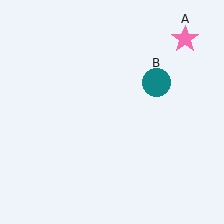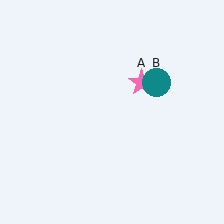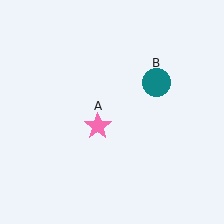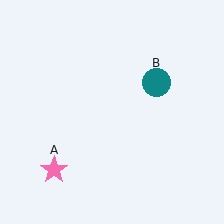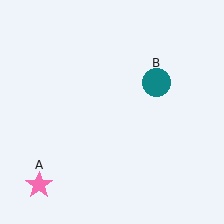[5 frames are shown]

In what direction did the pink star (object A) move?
The pink star (object A) moved down and to the left.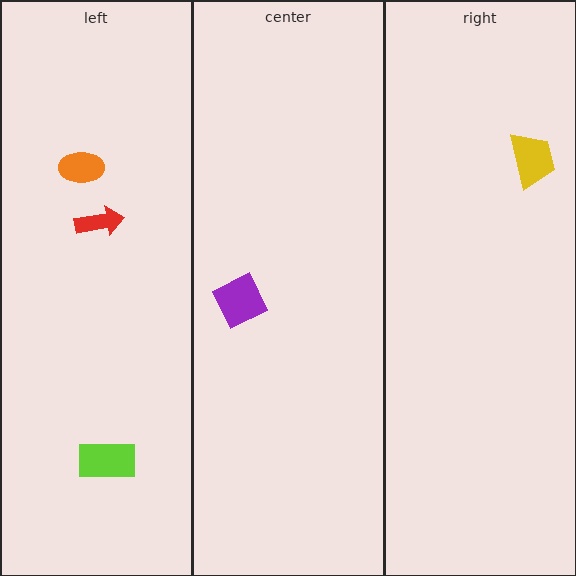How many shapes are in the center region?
1.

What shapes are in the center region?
The purple square.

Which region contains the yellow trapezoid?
The right region.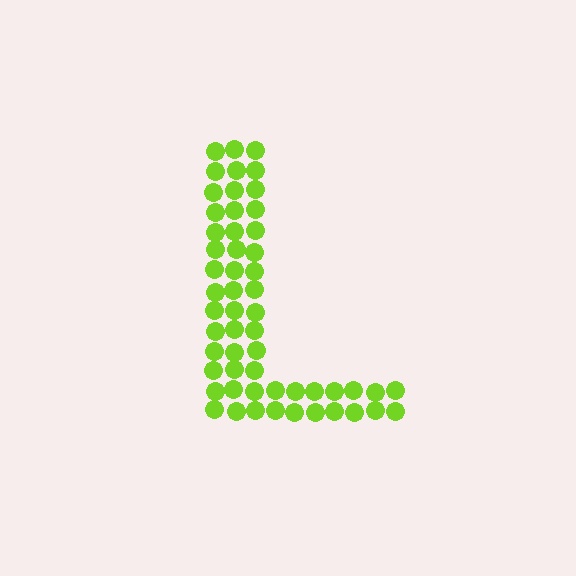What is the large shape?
The large shape is the letter L.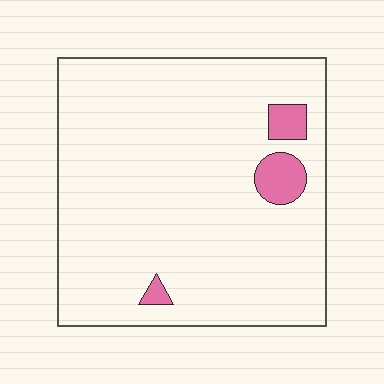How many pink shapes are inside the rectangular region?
3.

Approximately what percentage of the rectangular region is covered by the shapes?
Approximately 5%.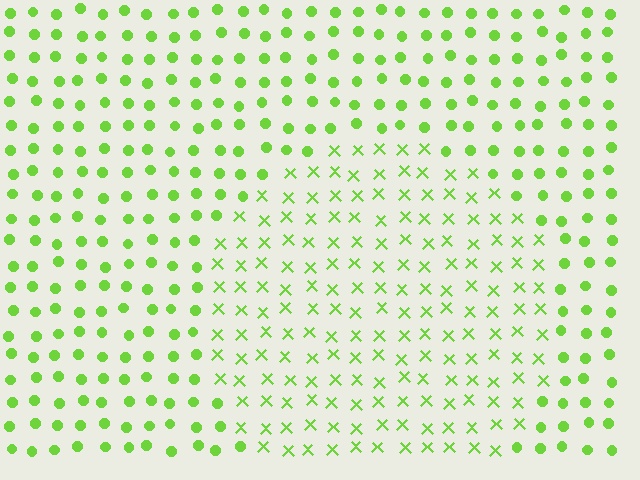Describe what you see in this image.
The image is filled with small lime elements arranged in a uniform grid. A circle-shaped region contains X marks, while the surrounding area contains circles. The boundary is defined purely by the change in element shape.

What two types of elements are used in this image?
The image uses X marks inside the circle region and circles outside it.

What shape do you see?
I see a circle.